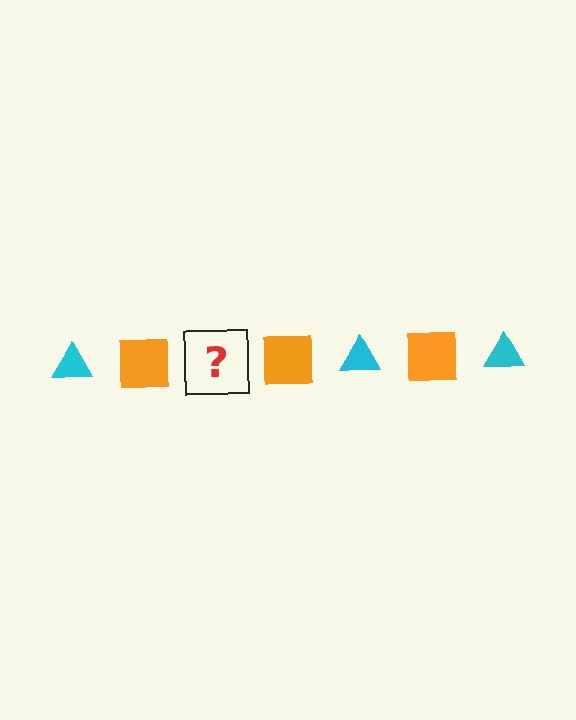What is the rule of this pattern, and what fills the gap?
The rule is that the pattern alternates between cyan triangle and orange square. The gap should be filled with a cyan triangle.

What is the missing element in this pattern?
The missing element is a cyan triangle.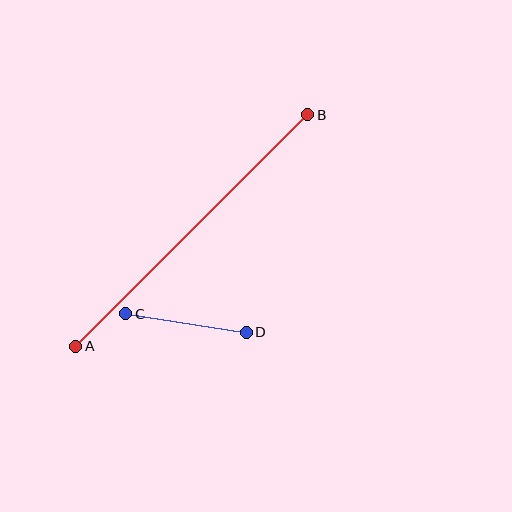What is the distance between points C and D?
The distance is approximately 122 pixels.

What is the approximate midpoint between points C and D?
The midpoint is at approximately (186, 323) pixels.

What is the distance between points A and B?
The distance is approximately 327 pixels.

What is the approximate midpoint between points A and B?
The midpoint is at approximately (192, 230) pixels.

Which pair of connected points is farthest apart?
Points A and B are farthest apart.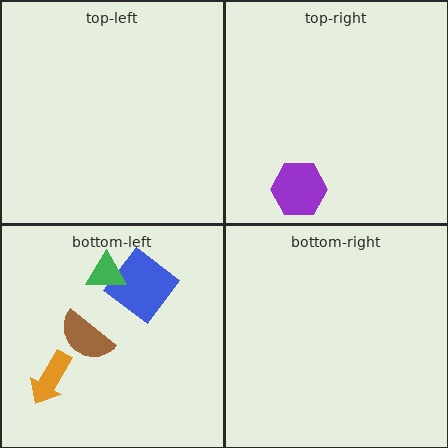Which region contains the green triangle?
The bottom-left region.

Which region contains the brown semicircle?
The bottom-left region.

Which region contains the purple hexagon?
The top-right region.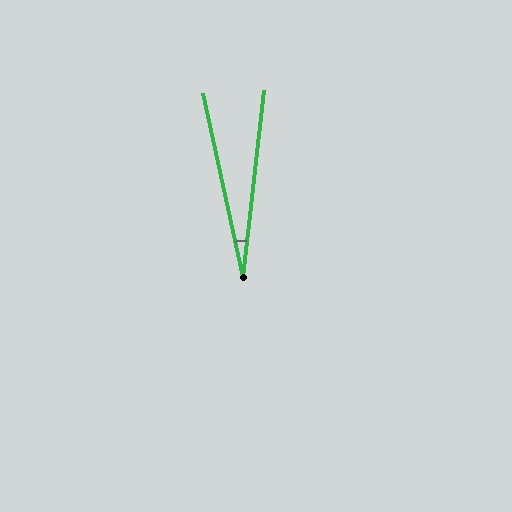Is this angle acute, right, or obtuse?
It is acute.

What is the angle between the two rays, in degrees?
Approximately 19 degrees.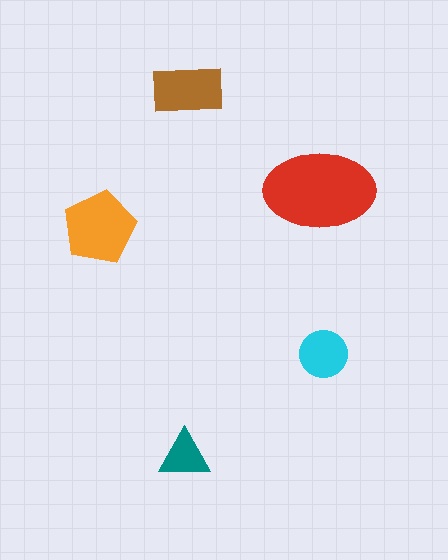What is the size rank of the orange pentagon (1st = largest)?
2nd.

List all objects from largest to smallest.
The red ellipse, the orange pentagon, the brown rectangle, the cyan circle, the teal triangle.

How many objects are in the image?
There are 5 objects in the image.